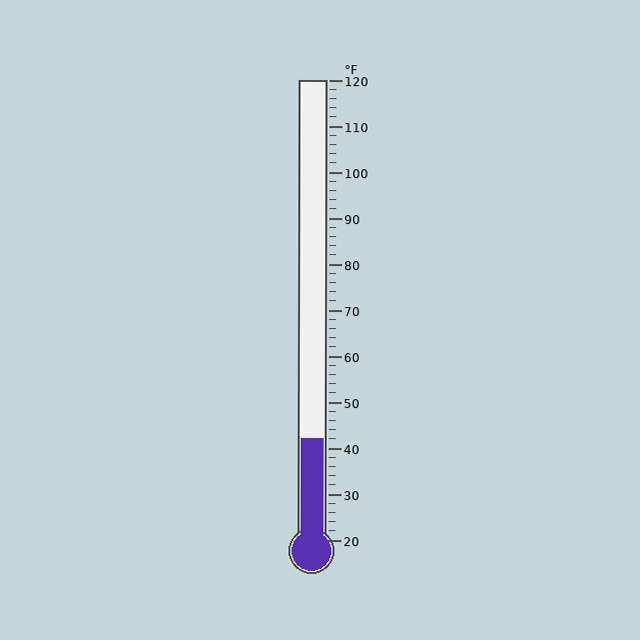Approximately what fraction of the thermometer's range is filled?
The thermometer is filled to approximately 20% of its range.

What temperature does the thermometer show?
The thermometer shows approximately 42°F.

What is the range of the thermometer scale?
The thermometer scale ranges from 20°F to 120°F.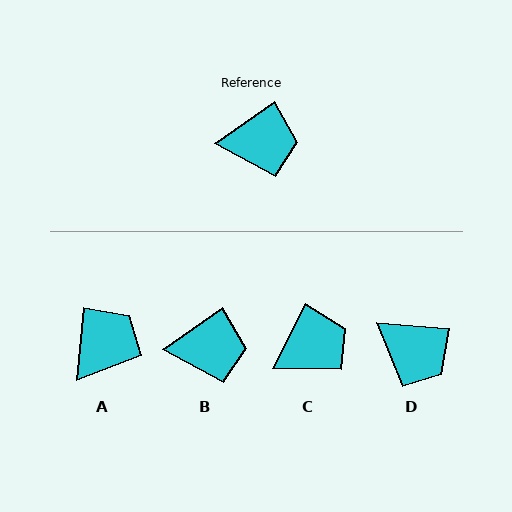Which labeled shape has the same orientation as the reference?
B.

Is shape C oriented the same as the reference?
No, it is off by about 28 degrees.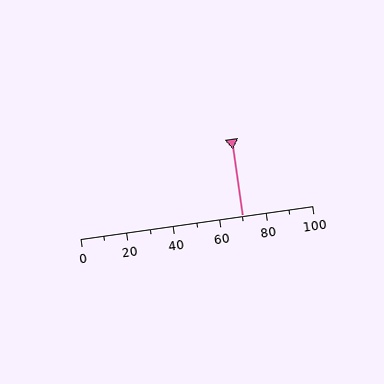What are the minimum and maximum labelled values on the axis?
The axis runs from 0 to 100.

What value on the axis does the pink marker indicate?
The marker indicates approximately 70.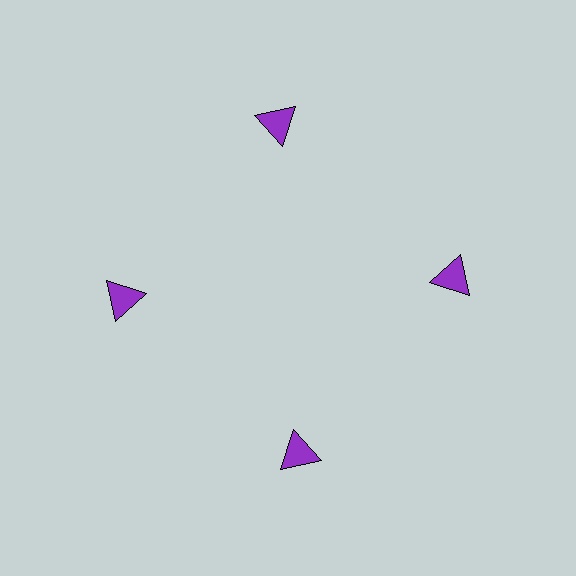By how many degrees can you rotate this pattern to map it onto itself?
The pattern maps onto itself every 90 degrees of rotation.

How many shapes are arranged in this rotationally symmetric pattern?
There are 4 shapes, arranged in 4 groups of 1.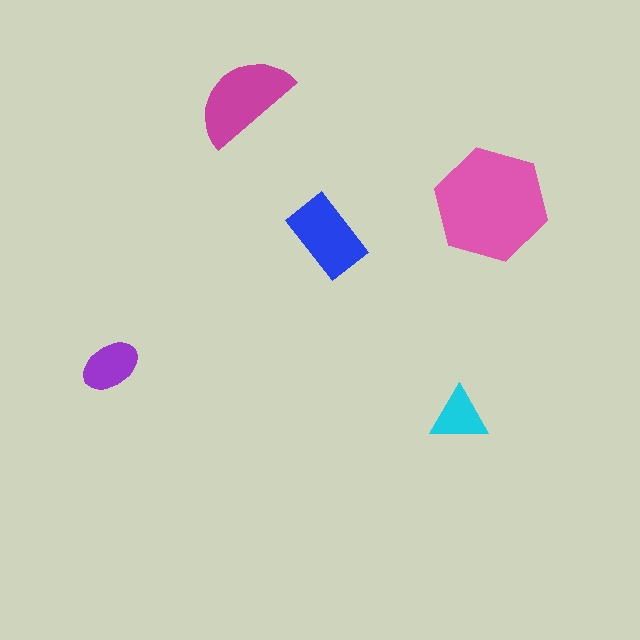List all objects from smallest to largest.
The cyan triangle, the purple ellipse, the blue rectangle, the magenta semicircle, the pink hexagon.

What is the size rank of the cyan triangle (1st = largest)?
5th.